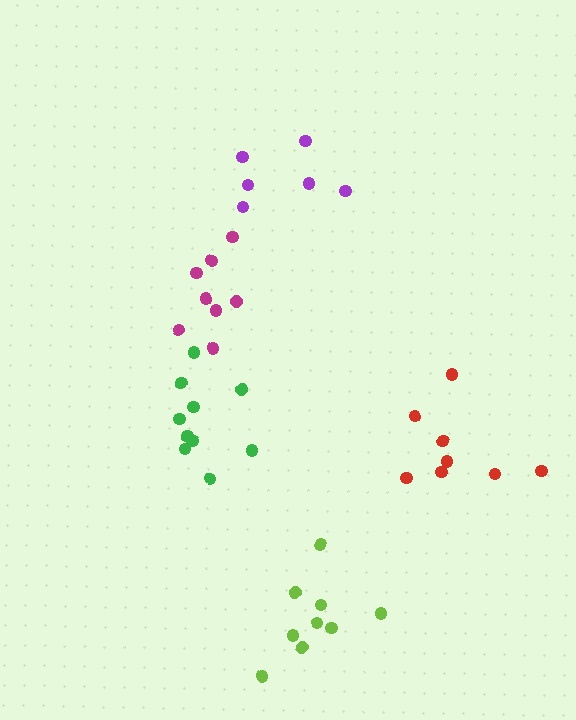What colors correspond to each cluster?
The clusters are colored: magenta, purple, lime, red, green.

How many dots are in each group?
Group 1: 8 dots, Group 2: 6 dots, Group 3: 9 dots, Group 4: 8 dots, Group 5: 10 dots (41 total).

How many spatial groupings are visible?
There are 5 spatial groupings.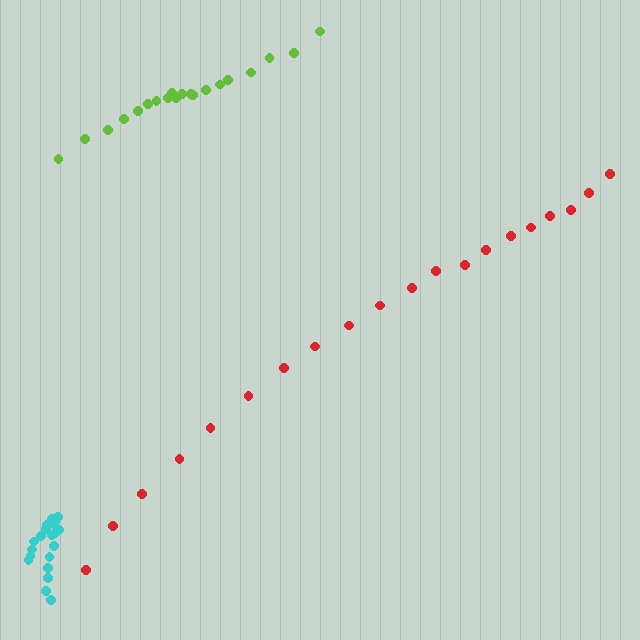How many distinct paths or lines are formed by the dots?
There are 3 distinct paths.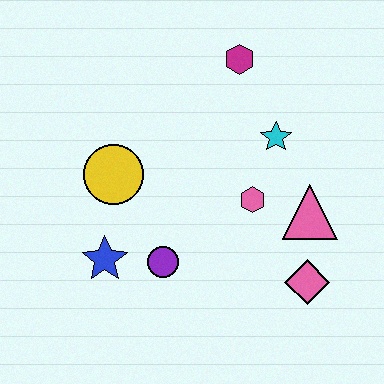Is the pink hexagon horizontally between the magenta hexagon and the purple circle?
No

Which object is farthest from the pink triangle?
The blue star is farthest from the pink triangle.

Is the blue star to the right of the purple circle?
No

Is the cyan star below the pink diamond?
No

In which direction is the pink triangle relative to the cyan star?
The pink triangle is below the cyan star.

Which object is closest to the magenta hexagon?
The cyan star is closest to the magenta hexagon.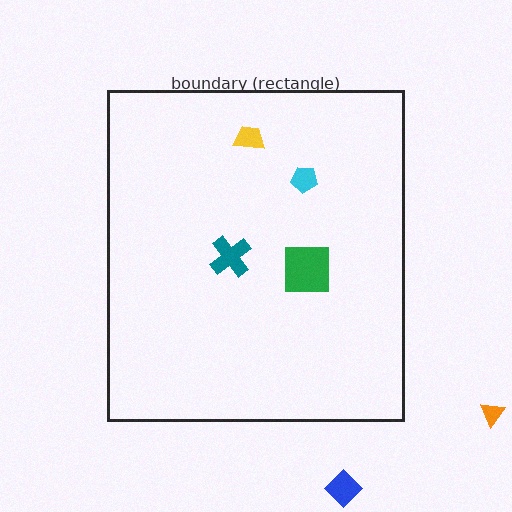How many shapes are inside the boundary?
4 inside, 2 outside.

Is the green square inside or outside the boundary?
Inside.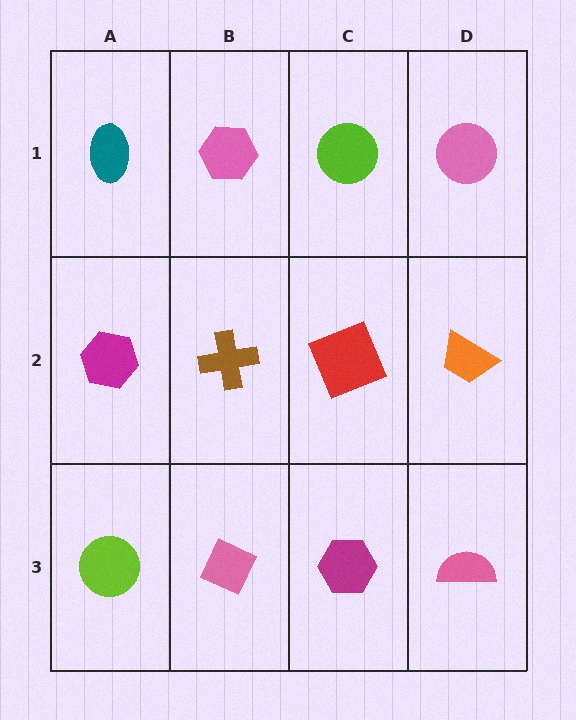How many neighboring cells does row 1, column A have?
2.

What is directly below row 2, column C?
A magenta hexagon.